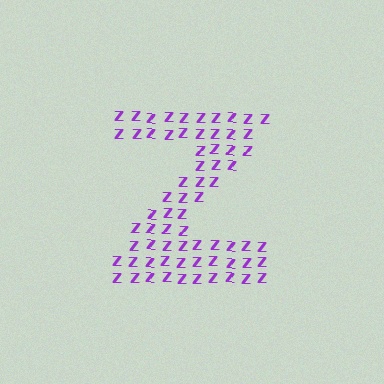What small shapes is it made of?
It is made of small letter Z's.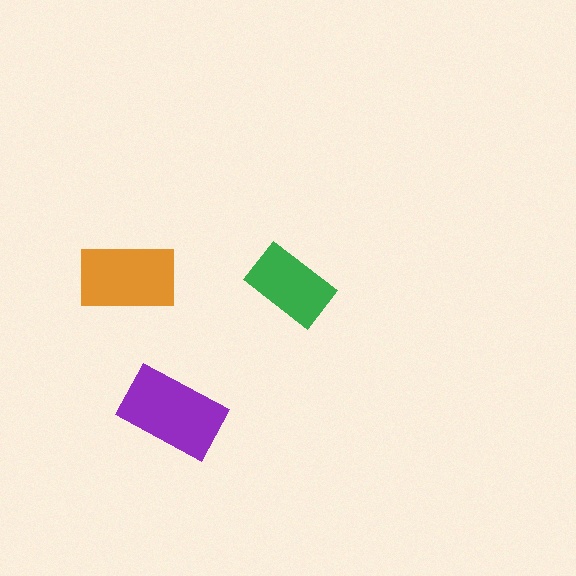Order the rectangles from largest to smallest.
the purple one, the orange one, the green one.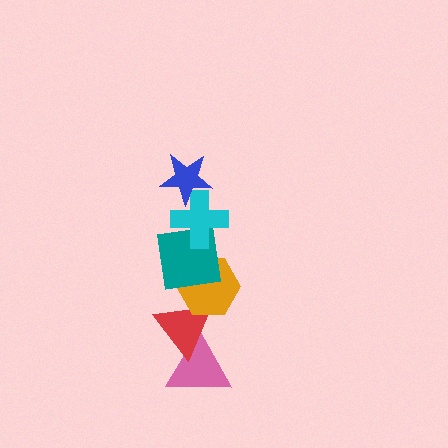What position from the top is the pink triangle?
The pink triangle is 6th from the top.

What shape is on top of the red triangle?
The orange hexagon is on top of the red triangle.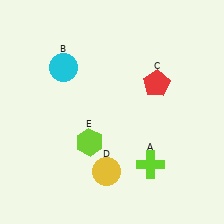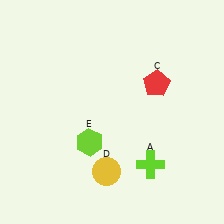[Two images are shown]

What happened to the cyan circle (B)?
The cyan circle (B) was removed in Image 2. It was in the top-left area of Image 1.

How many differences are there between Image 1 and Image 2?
There is 1 difference between the two images.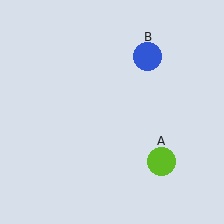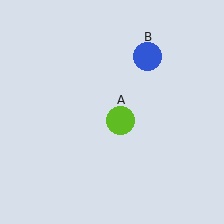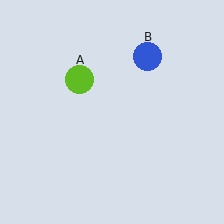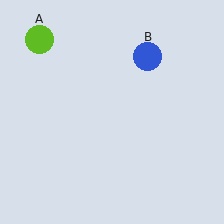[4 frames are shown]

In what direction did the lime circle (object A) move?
The lime circle (object A) moved up and to the left.